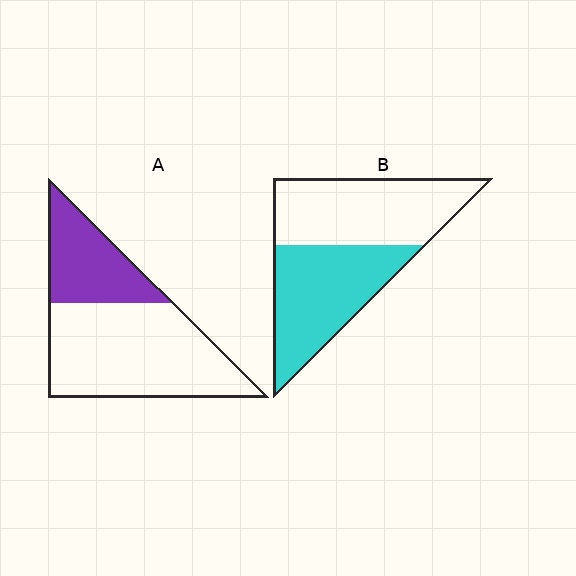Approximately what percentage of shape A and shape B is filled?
A is approximately 30% and B is approximately 50%.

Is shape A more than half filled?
No.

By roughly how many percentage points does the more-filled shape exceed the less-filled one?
By roughly 15 percentage points (B over A).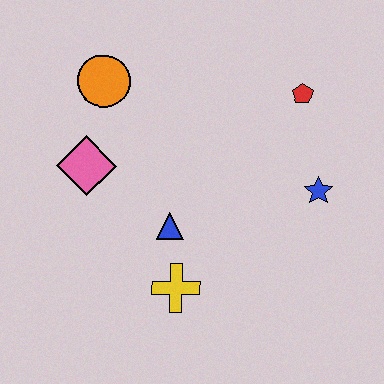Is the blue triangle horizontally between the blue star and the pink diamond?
Yes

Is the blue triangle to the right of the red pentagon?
No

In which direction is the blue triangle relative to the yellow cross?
The blue triangle is above the yellow cross.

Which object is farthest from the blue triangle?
The red pentagon is farthest from the blue triangle.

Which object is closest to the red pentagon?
The blue star is closest to the red pentagon.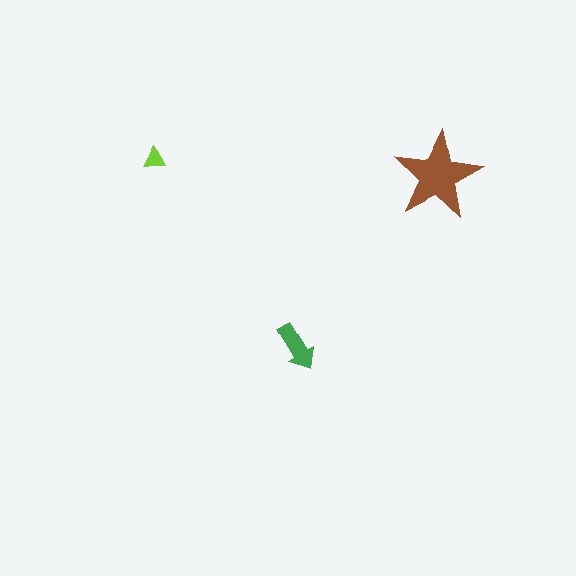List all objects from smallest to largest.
The lime triangle, the green arrow, the brown star.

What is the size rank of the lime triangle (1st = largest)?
3rd.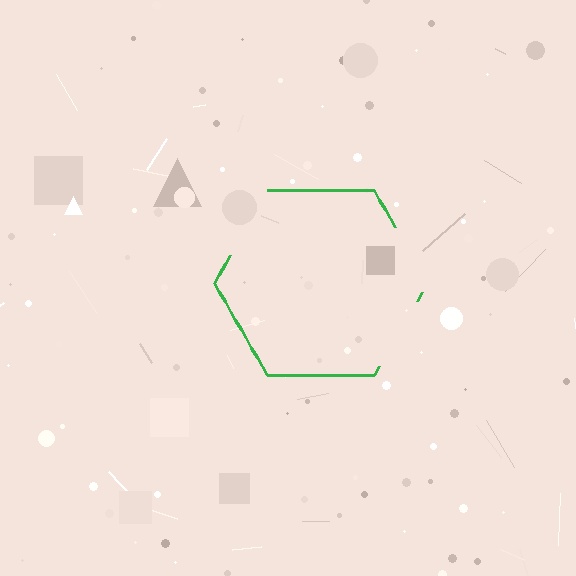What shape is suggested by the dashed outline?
The dashed outline suggests a hexagon.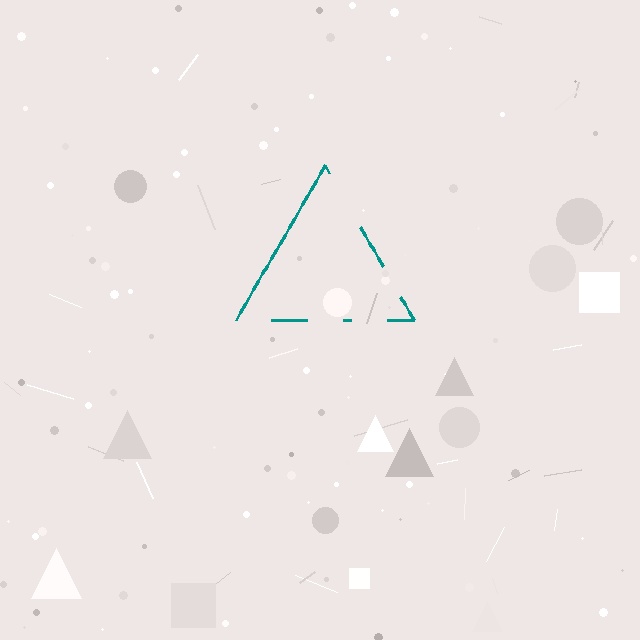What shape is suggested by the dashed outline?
The dashed outline suggests a triangle.